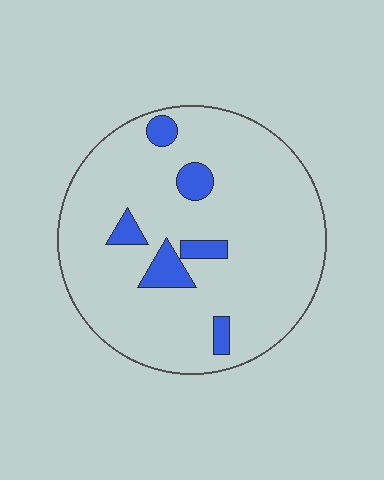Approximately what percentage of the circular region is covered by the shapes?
Approximately 10%.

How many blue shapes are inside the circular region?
6.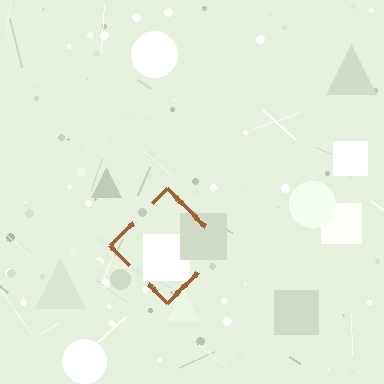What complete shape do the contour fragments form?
The contour fragments form a diamond.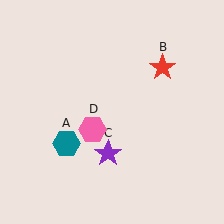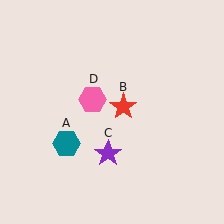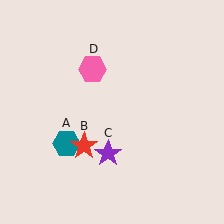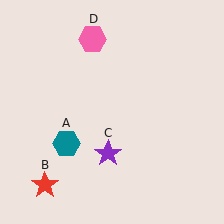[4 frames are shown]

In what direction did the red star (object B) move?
The red star (object B) moved down and to the left.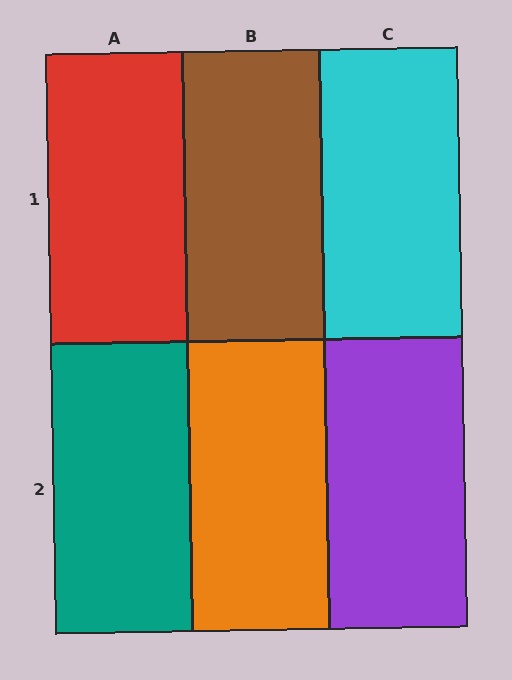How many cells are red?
1 cell is red.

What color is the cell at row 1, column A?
Red.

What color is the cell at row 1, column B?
Brown.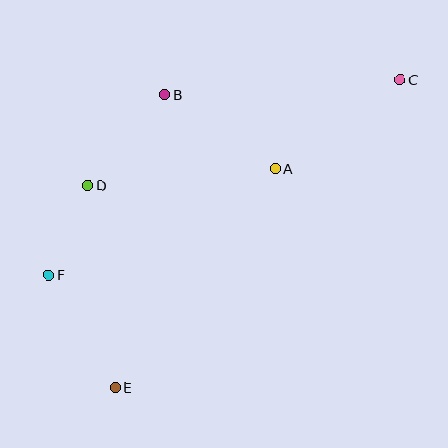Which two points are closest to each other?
Points D and F are closest to each other.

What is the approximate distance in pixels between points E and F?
The distance between E and F is approximately 131 pixels.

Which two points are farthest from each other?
Points C and E are farthest from each other.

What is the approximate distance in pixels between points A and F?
The distance between A and F is approximately 250 pixels.